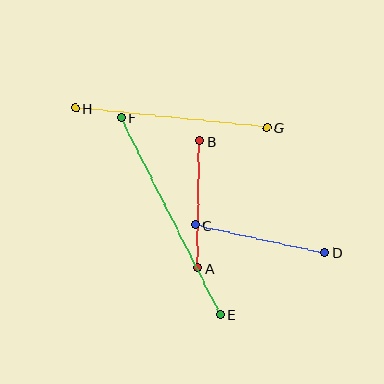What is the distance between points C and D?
The distance is approximately 132 pixels.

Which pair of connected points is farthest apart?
Points E and F are farthest apart.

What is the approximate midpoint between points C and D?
The midpoint is at approximately (260, 239) pixels.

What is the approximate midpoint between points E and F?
The midpoint is at approximately (171, 216) pixels.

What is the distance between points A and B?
The distance is approximately 127 pixels.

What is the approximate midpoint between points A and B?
The midpoint is at approximately (199, 204) pixels.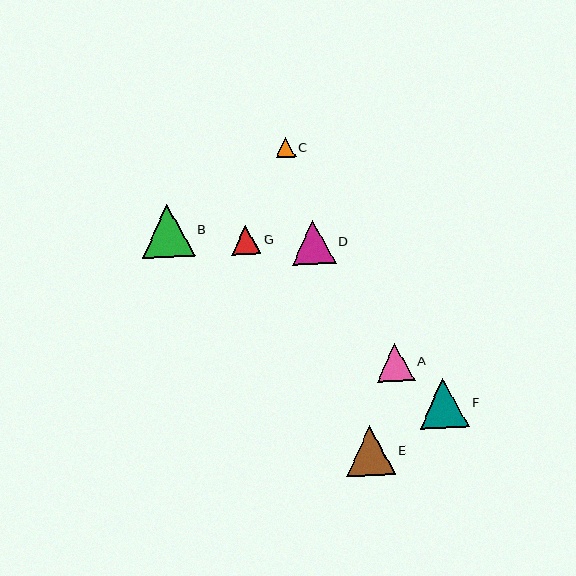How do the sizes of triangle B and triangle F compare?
Triangle B and triangle F are approximately the same size.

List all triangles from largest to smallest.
From largest to smallest: B, F, E, D, A, G, C.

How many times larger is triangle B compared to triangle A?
Triangle B is approximately 1.4 times the size of triangle A.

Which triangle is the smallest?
Triangle C is the smallest with a size of approximately 19 pixels.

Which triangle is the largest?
Triangle B is the largest with a size of approximately 52 pixels.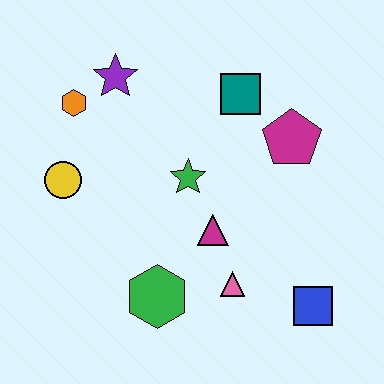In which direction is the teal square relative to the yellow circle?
The teal square is to the right of the yellow circle.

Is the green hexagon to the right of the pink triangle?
No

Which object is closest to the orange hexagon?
The purple star is closest to the orange hexagon.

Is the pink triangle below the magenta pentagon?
Yes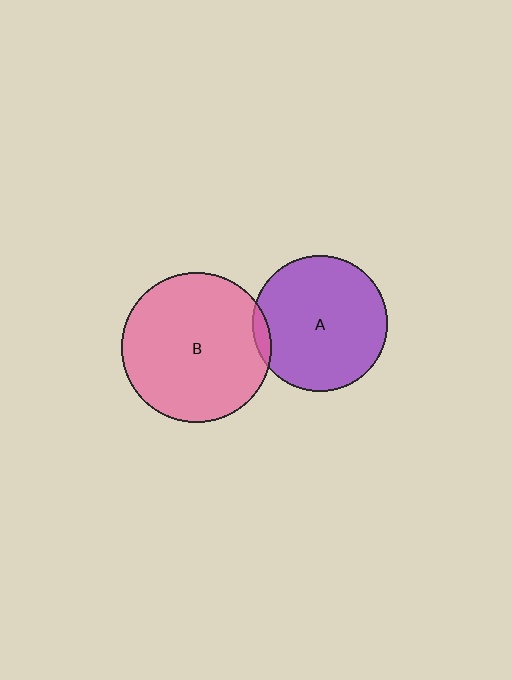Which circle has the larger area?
Circle B (pink).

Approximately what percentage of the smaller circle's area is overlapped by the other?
Approximately 5%.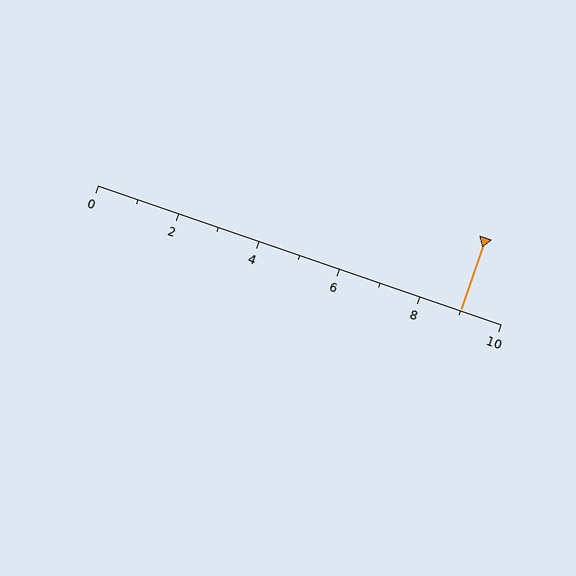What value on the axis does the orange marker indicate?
The marker indicates approximately 9.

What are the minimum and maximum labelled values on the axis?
The axis runs from 0 to 10.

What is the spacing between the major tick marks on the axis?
The major ticks are spaced 2 apart.